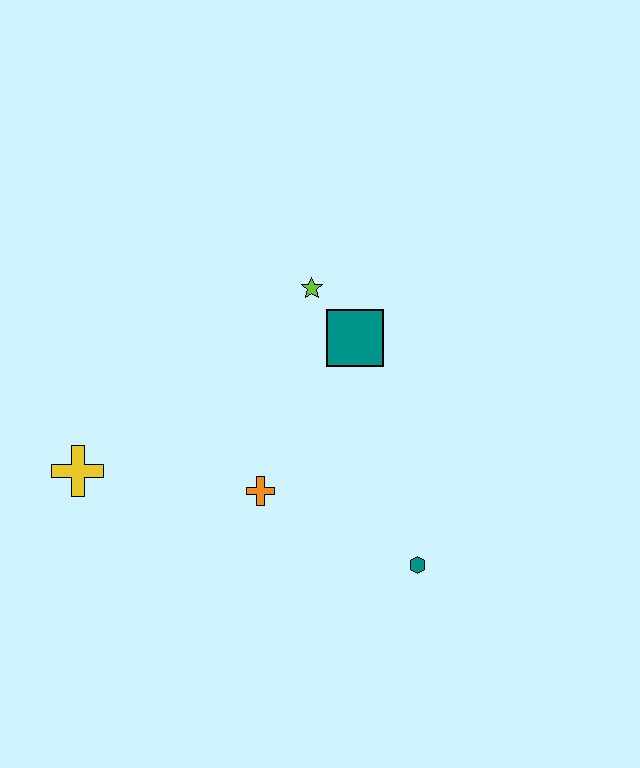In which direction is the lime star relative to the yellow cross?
The lime star is to the right of the yellow cross.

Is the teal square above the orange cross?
Yes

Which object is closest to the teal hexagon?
The orange cross is closest to the teal hexagon.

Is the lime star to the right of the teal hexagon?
No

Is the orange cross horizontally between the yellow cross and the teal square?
Yes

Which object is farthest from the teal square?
The yellow cross is farthest from the teal square.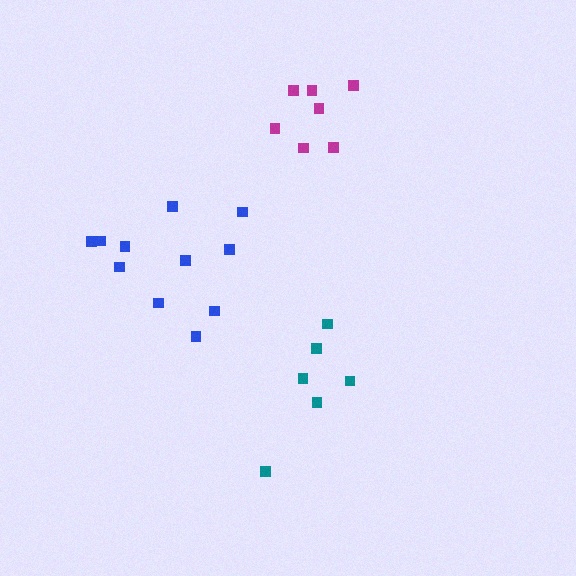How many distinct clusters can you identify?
There are 3 distinct clusters.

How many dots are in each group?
Group 1: 11 dots, Group 2: 6 dots, Group 3: 7 dots (24 total).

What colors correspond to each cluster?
The clusters are colored: blue, teal, magenta.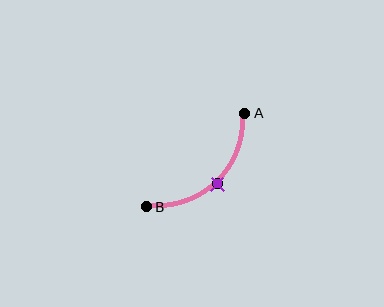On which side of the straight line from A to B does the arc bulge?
The arc bulges below and to the right of the straight line connecting A and B.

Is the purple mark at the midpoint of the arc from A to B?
Yes. The purple mark lies on the arc at equal arc-length from both A and B — it is the arc midpoint.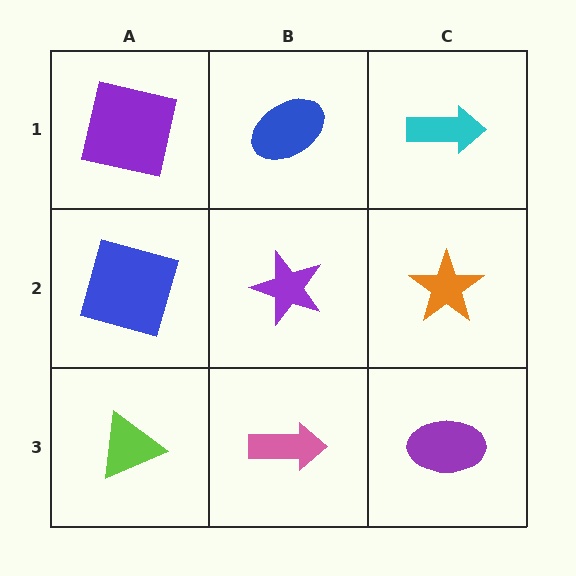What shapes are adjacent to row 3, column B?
A purple star (row 2, column B), a lime triangle (row 3, column A), a purple ellipse (row 3, column C).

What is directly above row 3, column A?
A blue square.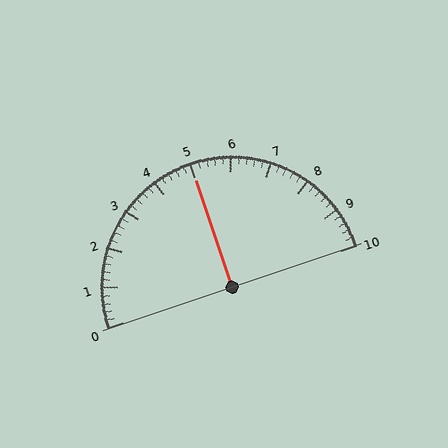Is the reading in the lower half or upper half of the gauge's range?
The reading is in the upper half of the range (0 to 10).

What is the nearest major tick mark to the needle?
The nearest major tick mark is 5.